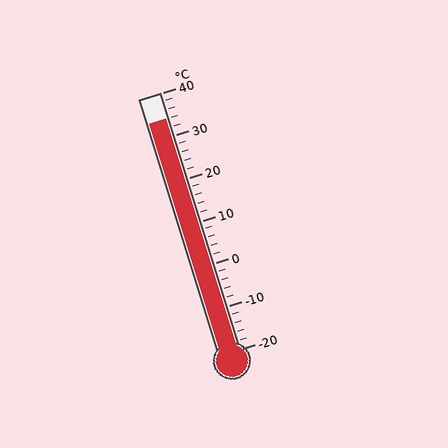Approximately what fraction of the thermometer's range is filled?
The thermometer is filled to approximately 90% of its range.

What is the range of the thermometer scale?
The thermometer scale ranges from -20°C to 40°C.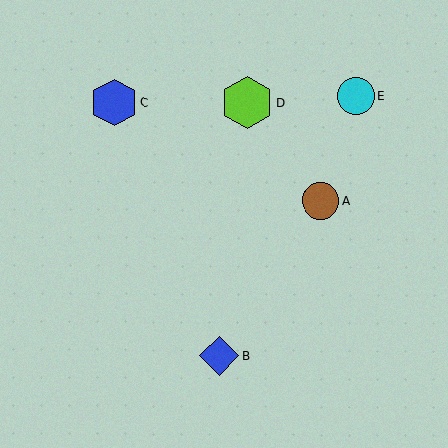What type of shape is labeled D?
Shape D is a lime hexagon.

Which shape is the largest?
The lime hexagon (labeled D) is the largest.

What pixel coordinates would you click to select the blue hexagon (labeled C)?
Click at (114, 103) to select the blue hexagon C.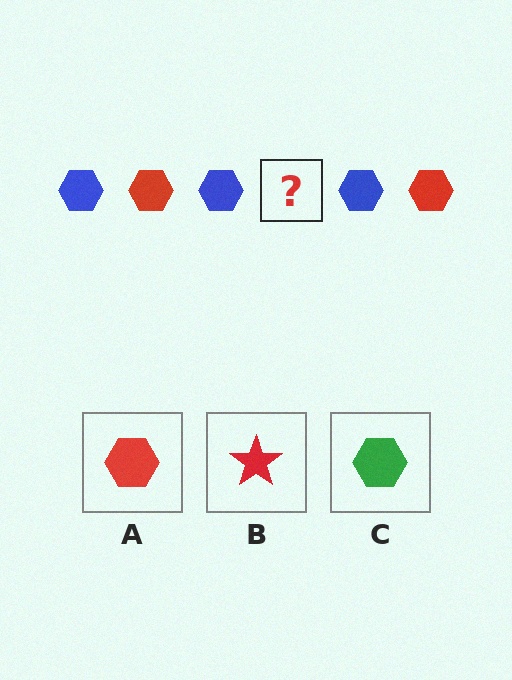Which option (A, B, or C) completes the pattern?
A.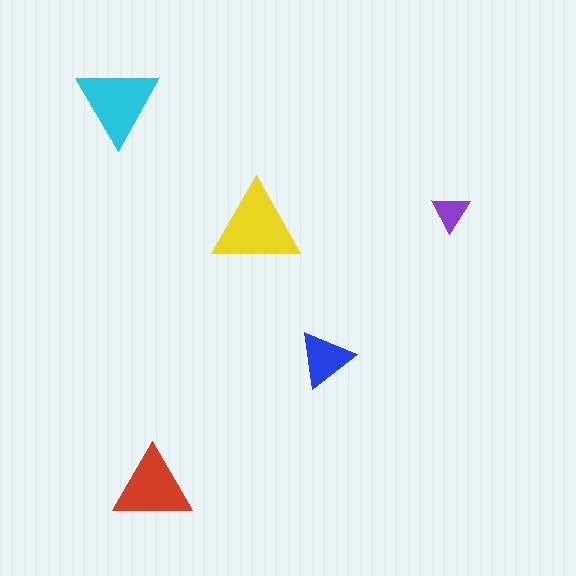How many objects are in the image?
There are 5 objects in the image.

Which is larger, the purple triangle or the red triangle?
The red one.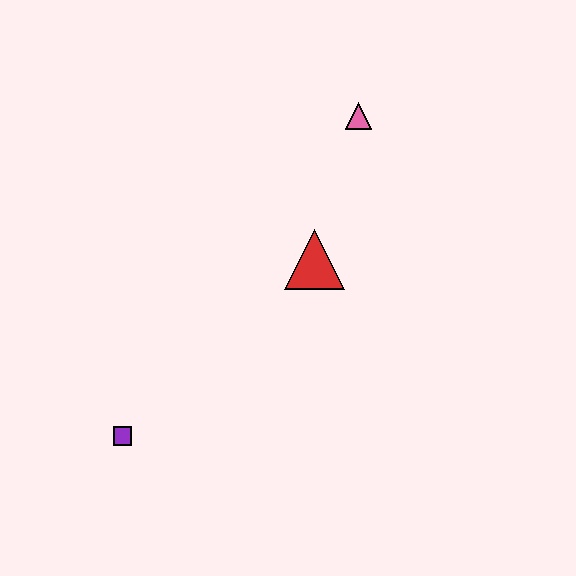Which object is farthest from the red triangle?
The purple square is farthest from the red triangle.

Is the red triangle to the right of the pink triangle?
No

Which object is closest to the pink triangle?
The red triangle is closest to the pink triangle.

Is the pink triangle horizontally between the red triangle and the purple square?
No